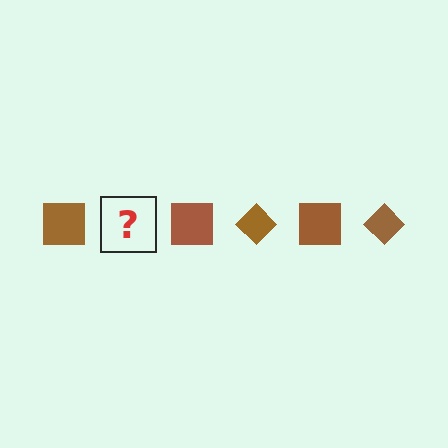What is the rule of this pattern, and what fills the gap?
The rule is that the pattern cycles through square, diamond shapes in brown. The gap should be filled with a brown diamond.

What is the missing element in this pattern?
The missing element is a brown diamond.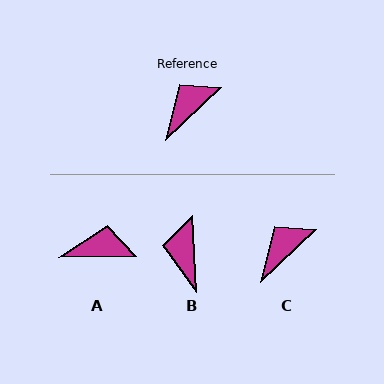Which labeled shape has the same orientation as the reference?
C.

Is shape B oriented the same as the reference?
No, it is off by about 49 degrees.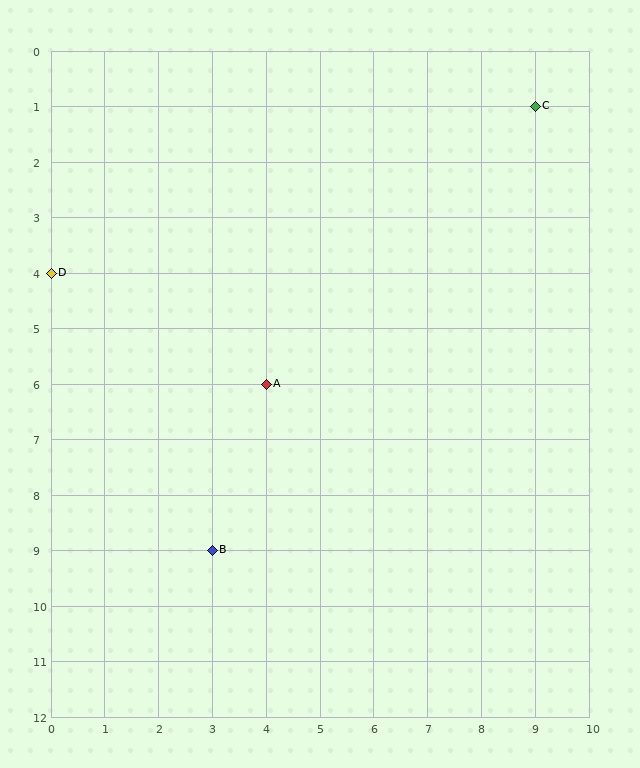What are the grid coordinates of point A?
Point A is at grid coordinates (4, 6).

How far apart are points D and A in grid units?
Points D and A are 4 columns and 2 rows apart (about 4.5 grid units diagonally).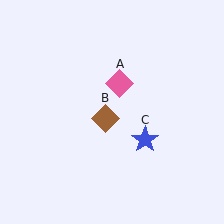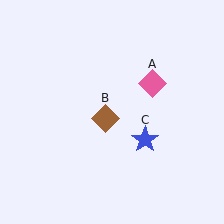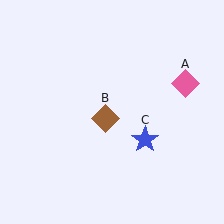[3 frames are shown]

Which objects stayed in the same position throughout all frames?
Brown diamond (object B) and blue star (object C) remained stationary.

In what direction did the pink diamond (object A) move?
The pink diamond (object A) moved right.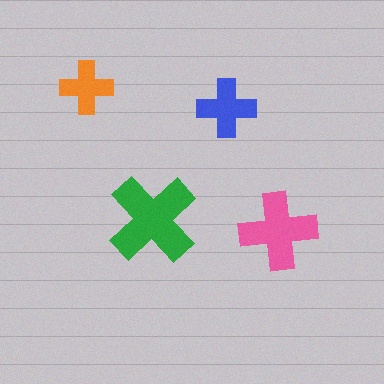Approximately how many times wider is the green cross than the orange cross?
About 1.5 times wider.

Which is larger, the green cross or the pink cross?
The green one.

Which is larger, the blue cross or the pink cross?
The pink one.